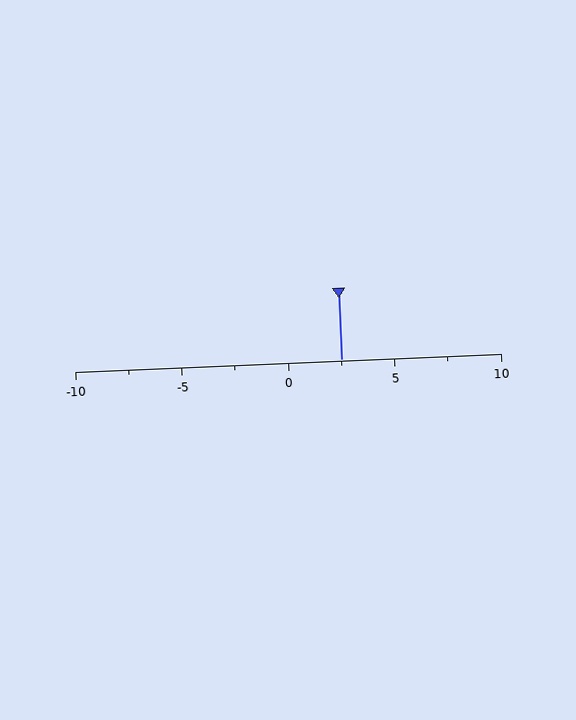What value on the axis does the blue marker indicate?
The marker indicates approximately 2.5.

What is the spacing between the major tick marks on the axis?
The major ticks are spaced 5 apart.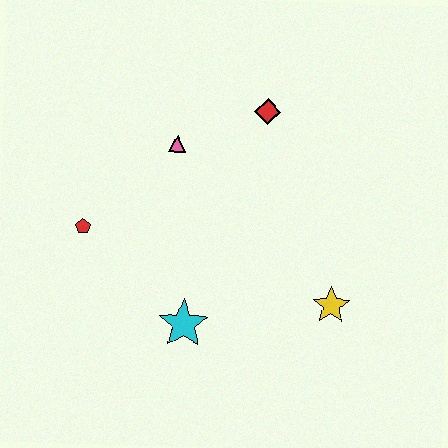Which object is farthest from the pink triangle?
The yellow star is farthest from the pink triangle.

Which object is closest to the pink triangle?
The red diamond is closest to the pink triangle.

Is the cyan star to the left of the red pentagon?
No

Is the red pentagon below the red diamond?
Yes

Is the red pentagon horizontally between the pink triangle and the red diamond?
No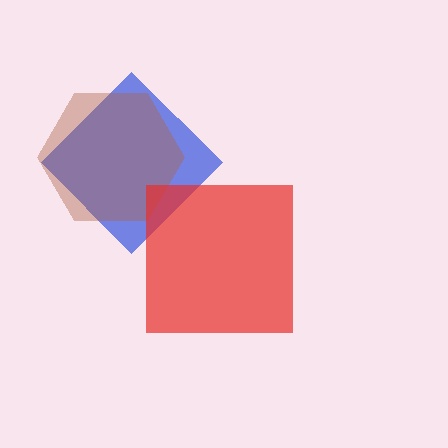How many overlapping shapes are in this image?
There are 3 overlapping shapes in the image.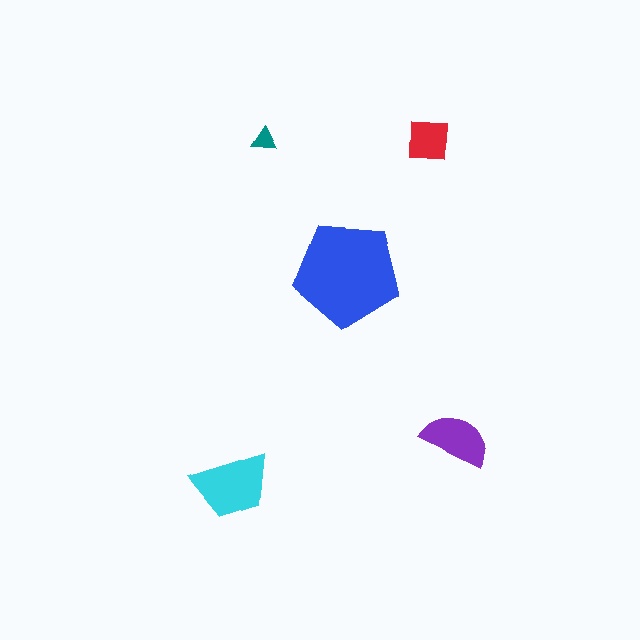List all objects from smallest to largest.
The teal triangle, the red square, the purple semicircle, the cyan trapezoid, the blue pentagon.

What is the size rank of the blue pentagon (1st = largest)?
1st.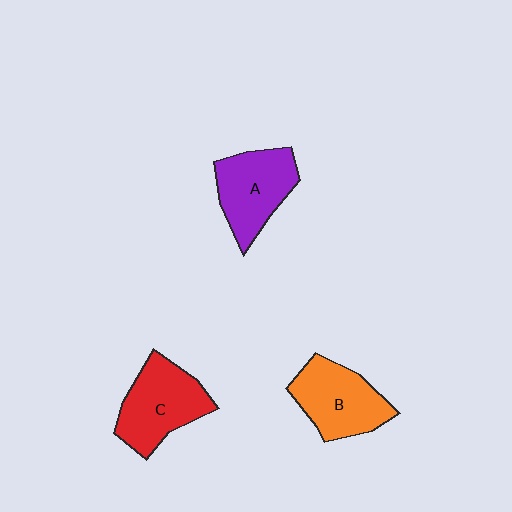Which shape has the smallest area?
Shape A (purple).